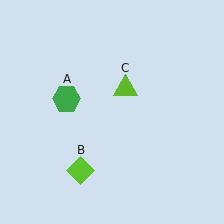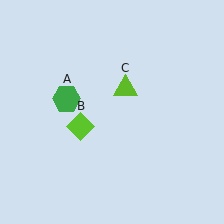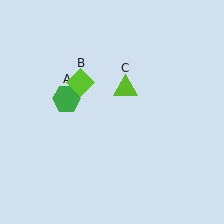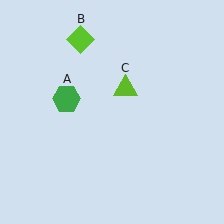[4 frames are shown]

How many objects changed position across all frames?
1 object changed position: lime diamond (object B).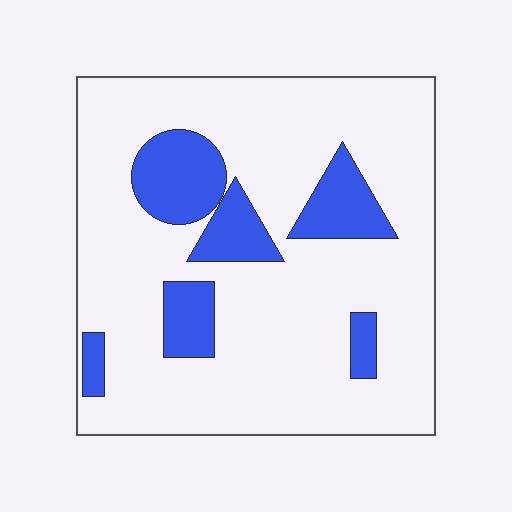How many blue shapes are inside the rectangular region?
6.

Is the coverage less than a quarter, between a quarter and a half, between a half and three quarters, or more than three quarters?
Less than a quarter.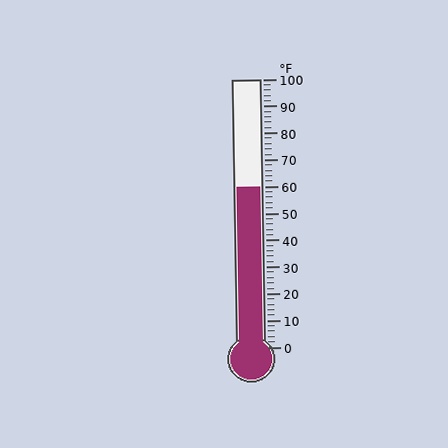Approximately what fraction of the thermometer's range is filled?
The thermometer is filled to approximately 60% of its range.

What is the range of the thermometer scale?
The thermometer scale ranges from 0°F to 100°F.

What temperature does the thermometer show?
The thermometer shows approximately 60°F.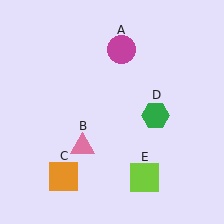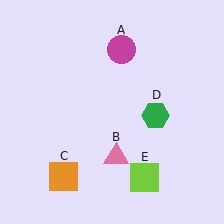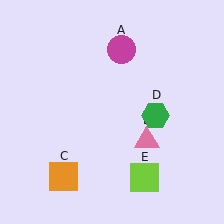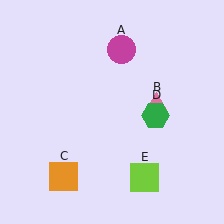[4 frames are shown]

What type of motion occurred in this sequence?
The pink triangle (object B) rotated counterclockwise around the center of the scene.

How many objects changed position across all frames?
1 object changed position: pink triangle (object B).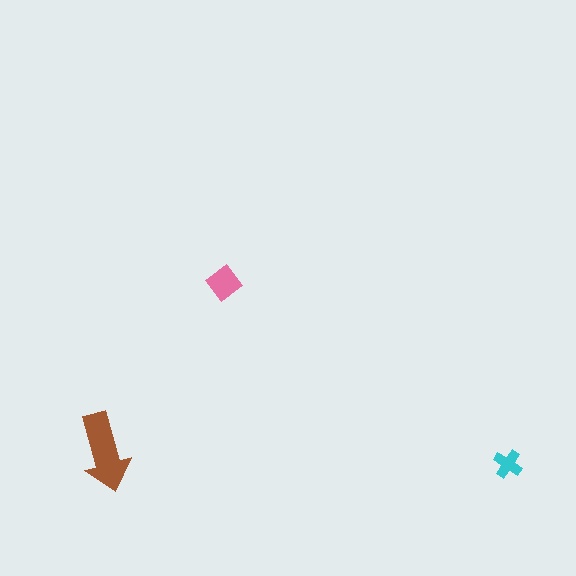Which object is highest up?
The pink diamond is topmost.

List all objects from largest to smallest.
The brown arrow, the pink diamond, the cyan cross.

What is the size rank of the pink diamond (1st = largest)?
2nd.